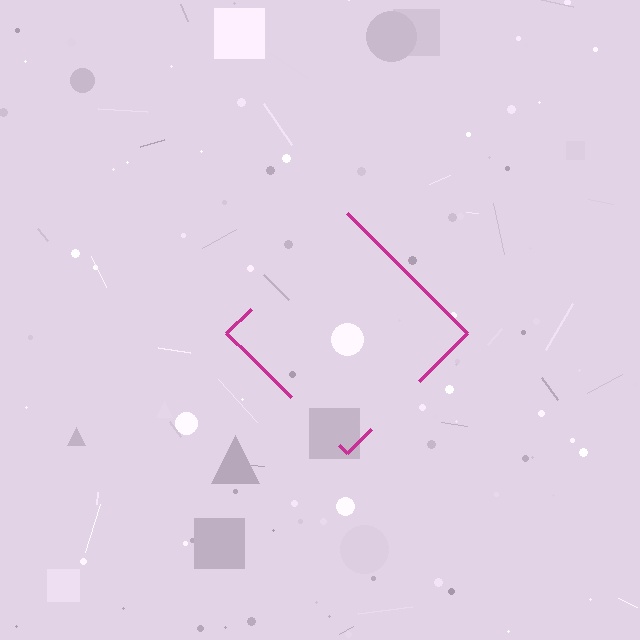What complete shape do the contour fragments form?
The contour fragments form a diamond.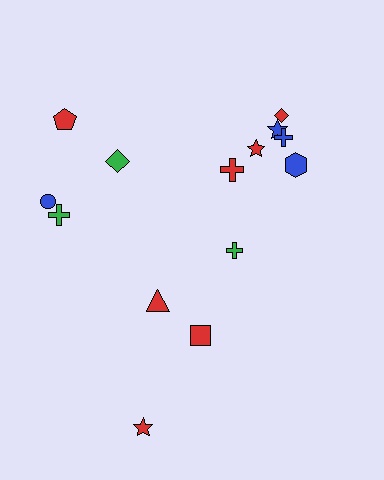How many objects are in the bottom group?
There are 3 objects.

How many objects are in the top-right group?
There are 7 objects.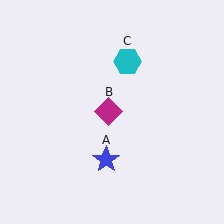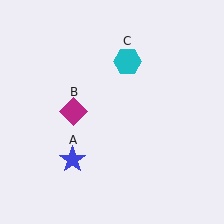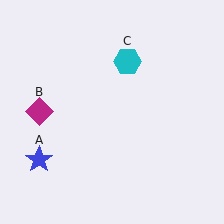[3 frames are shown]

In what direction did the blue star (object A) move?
The blue star (object A) moved left.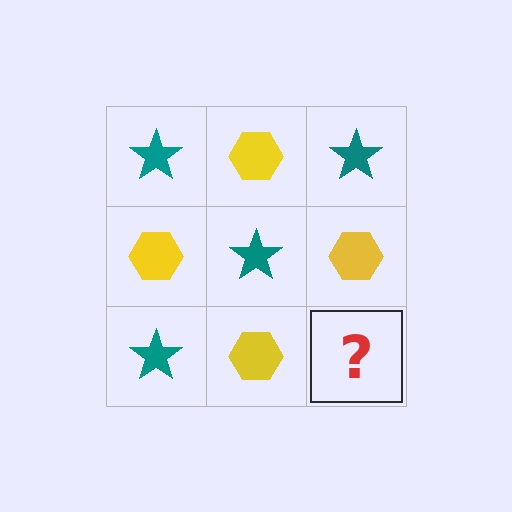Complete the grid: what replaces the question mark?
The question mark should be replaced with a teal star.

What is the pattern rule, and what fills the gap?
The rule is that it alternates teal star and yellow hexagon in a checkerboard pattern. The gap should be filled with a teal star.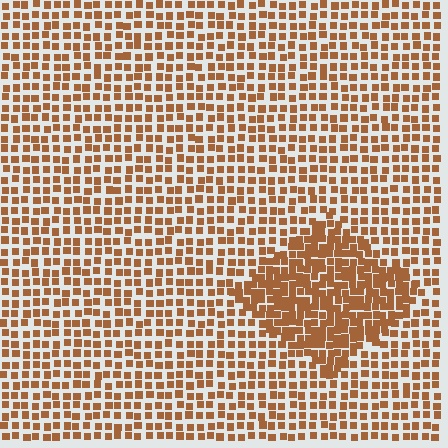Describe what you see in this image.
The image contains small brown elements arranged at two different densities. A diamond-shaped region is visible where the elements are more densely packed than the surrounding area.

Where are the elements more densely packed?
The elements are more densely packed inside the diamond boundary.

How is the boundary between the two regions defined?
The boundary is defined by a change in element density (approximately 1.8x ratio). All elements are the same color, size, and shape.